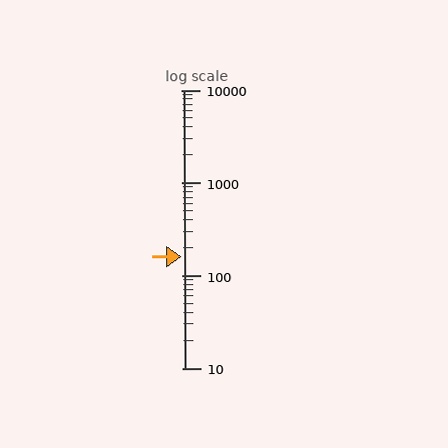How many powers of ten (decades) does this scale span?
The scale spans 3 decades, from 10 to 10000.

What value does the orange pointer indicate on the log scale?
The pointer indicates approximately 160.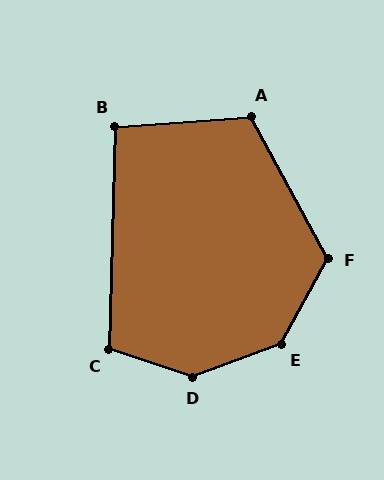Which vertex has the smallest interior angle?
B, at approximately 96 degrees.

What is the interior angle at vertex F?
Approximately 123 degrees (obtuse).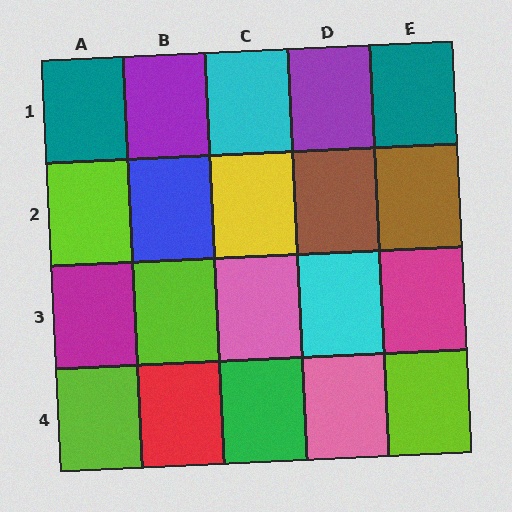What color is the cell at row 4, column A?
Lime.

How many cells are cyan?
2 cells are cyan.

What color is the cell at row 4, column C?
Green.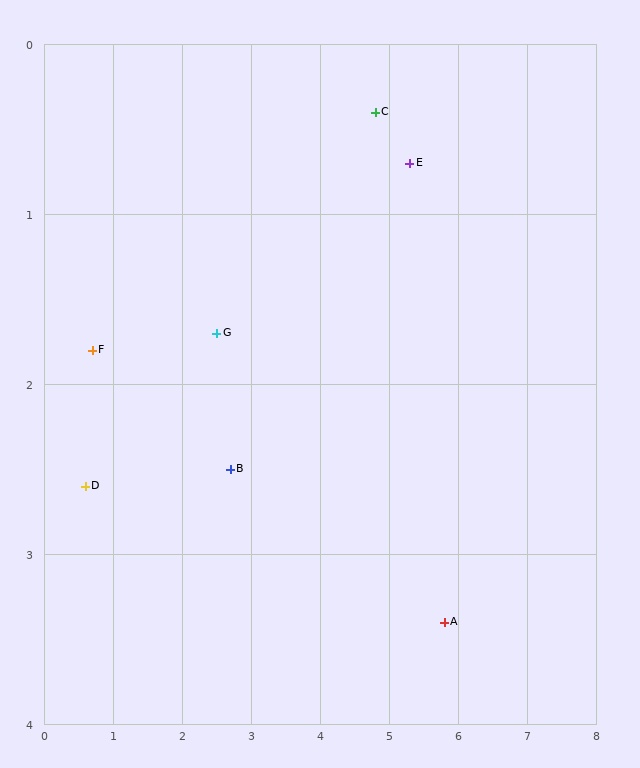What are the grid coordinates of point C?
Point C is at approximately (4.8, 0.4).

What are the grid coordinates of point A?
Point A is at approximately (5.8, 3.4).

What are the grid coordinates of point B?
Point B is at approximately (2.7, 2.5).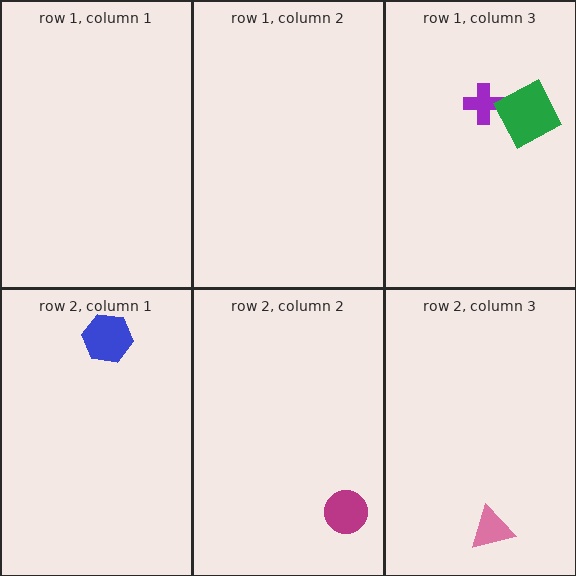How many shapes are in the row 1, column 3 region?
2.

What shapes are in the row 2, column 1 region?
The blue hexagon.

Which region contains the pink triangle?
The row 2, column 3 region.